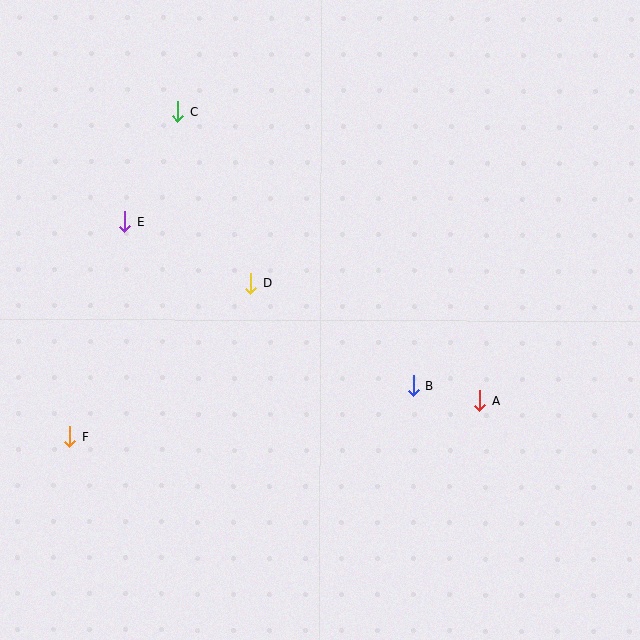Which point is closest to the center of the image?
Point D at (251, 283) is closest to the center.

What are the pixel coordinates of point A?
Point A is at (479, 400).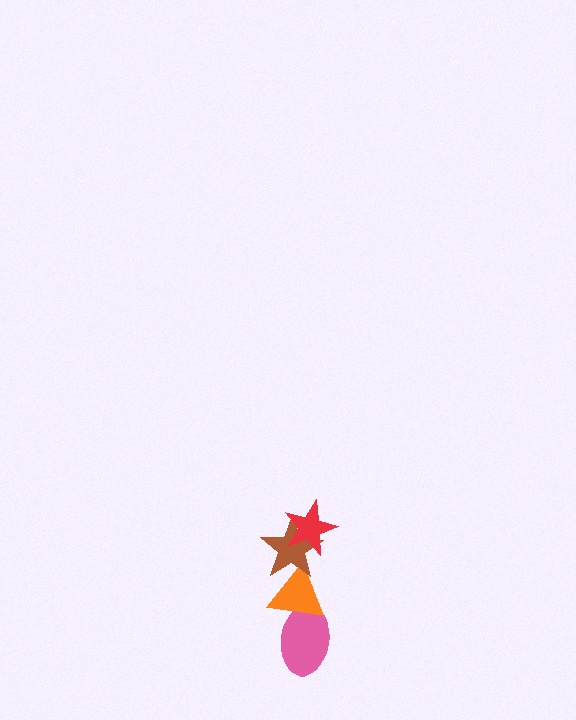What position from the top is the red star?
The red star is 1st from the top.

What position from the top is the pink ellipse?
The pink ellipse is 4th from the top.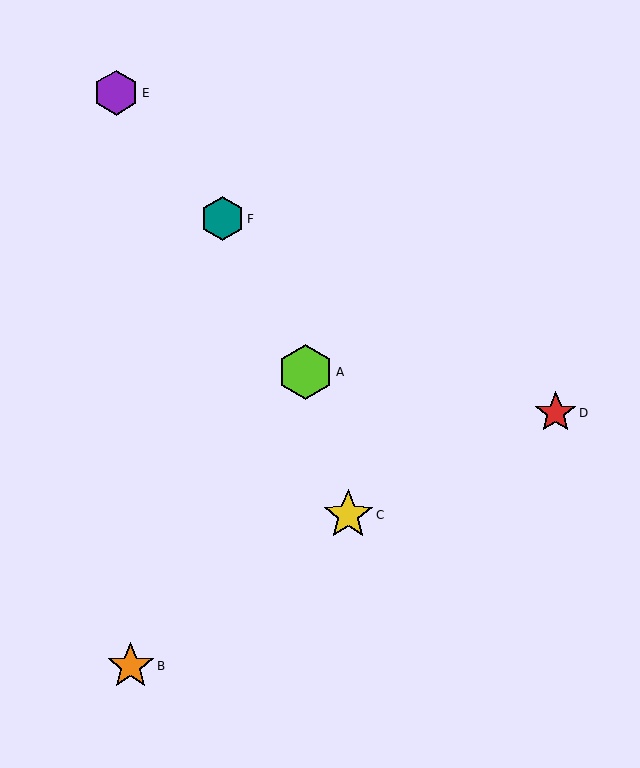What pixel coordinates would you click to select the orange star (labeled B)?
Click at (131, 666) to select the orange star B.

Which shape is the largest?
The lime hexagon (labeled A) is the largest.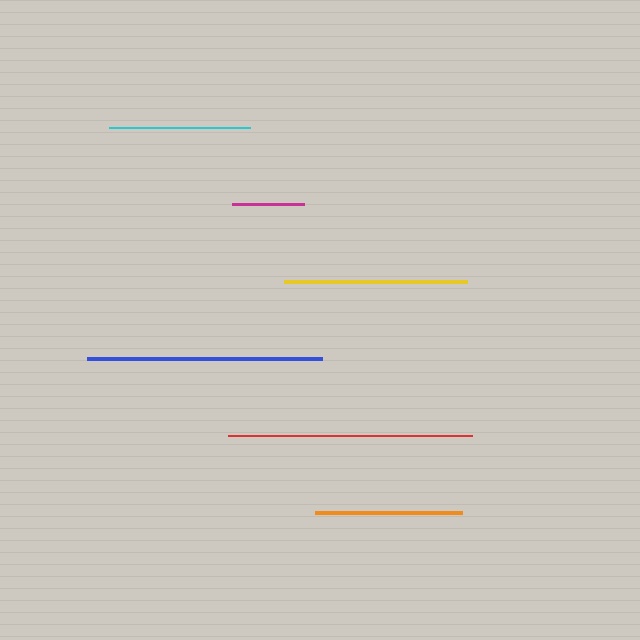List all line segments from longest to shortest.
From longest to shortest: red, blue, yellow, orange, cyan, magenta.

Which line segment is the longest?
The red line is the longest at approximately 244 pixels.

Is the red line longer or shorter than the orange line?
The red line is longer than the orange line.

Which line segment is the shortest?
The magenta line is the shortest at approximately 72 pixels.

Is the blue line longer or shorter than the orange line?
The blue line is longer than the orange line.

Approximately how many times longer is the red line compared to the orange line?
The red line is approximately 1.7 times the length of the orange line.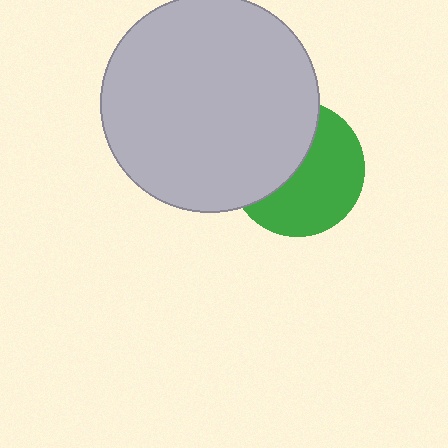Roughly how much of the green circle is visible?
About half of it is visible (roughly 56%).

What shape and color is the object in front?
The object in front is a light gray circle.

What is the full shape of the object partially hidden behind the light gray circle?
The partially hidden object is a green circle.